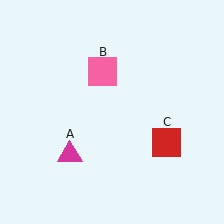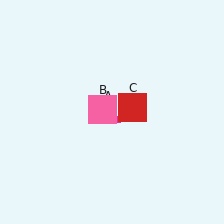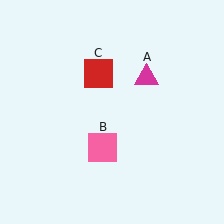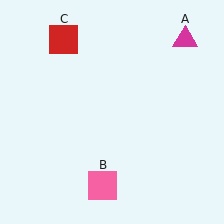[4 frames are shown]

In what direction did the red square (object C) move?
The red square (object C) moved up and to the left.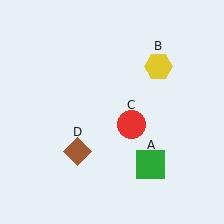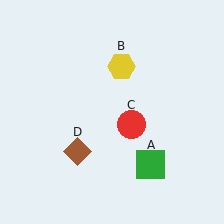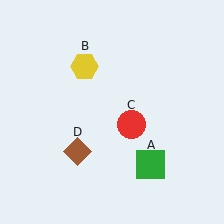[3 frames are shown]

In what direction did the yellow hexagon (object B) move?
The yellow hexagon (object B) moved left.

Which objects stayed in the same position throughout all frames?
Green square (object A) and red circle (object C) and brown diamond (object D) remained stationary.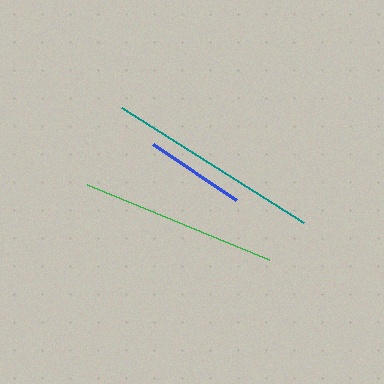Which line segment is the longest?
The teal line is the longest at approximately 215 pixels.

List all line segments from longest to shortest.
From longest to shortest: teal, green, blue.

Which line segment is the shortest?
The blue line is the shortest at approximately 100 pixels.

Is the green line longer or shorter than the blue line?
The green line is longer than the blue line.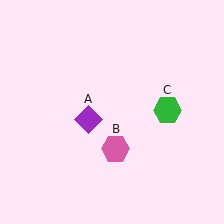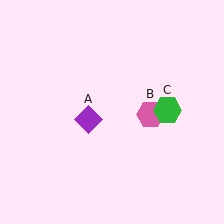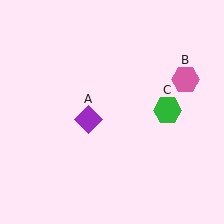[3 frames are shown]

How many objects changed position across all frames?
1 object changed position: pink hexagon (object B).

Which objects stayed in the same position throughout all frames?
Purple diamond (object A) and green hexagon (object C) remained stationary.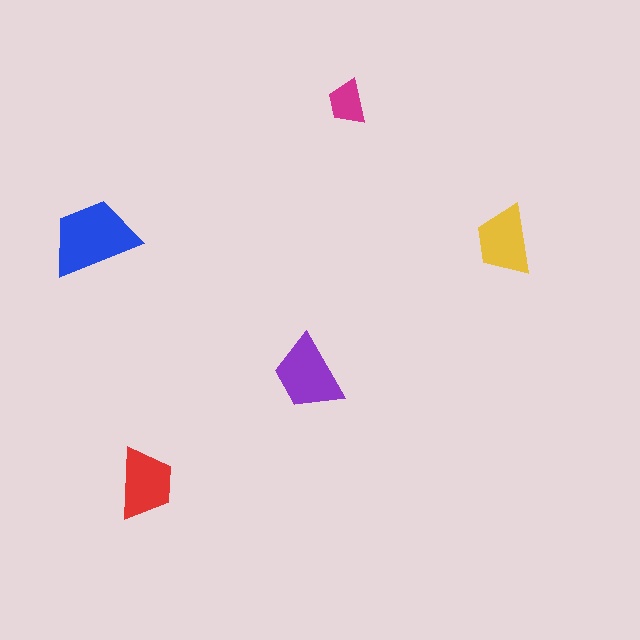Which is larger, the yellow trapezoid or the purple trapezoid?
The purple one.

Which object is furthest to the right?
The yellow trapezoid is rightmost.